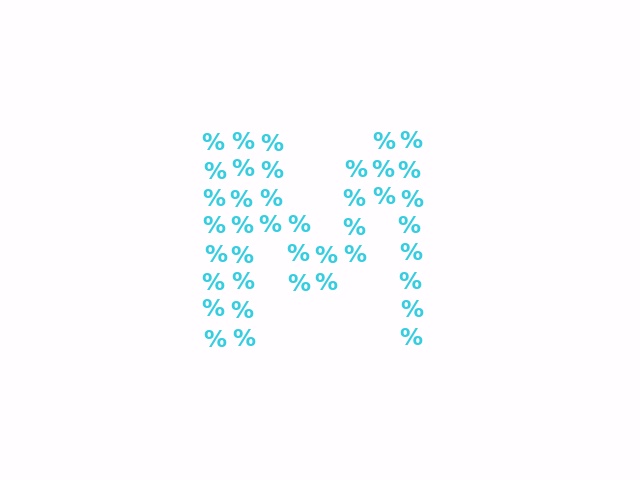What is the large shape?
The large shape is the letter M.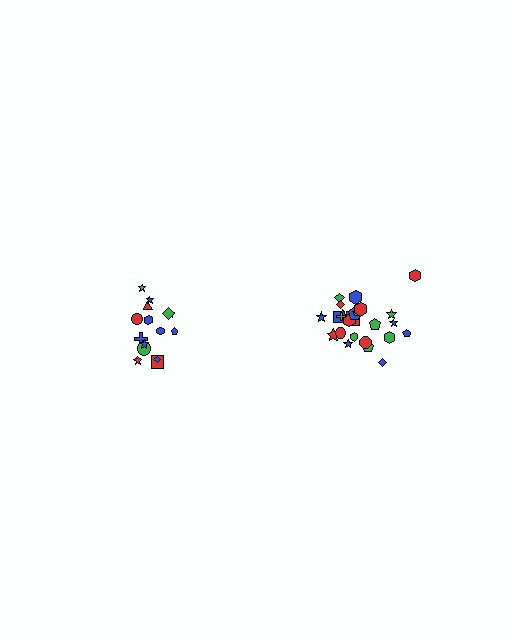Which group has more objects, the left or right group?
The right group.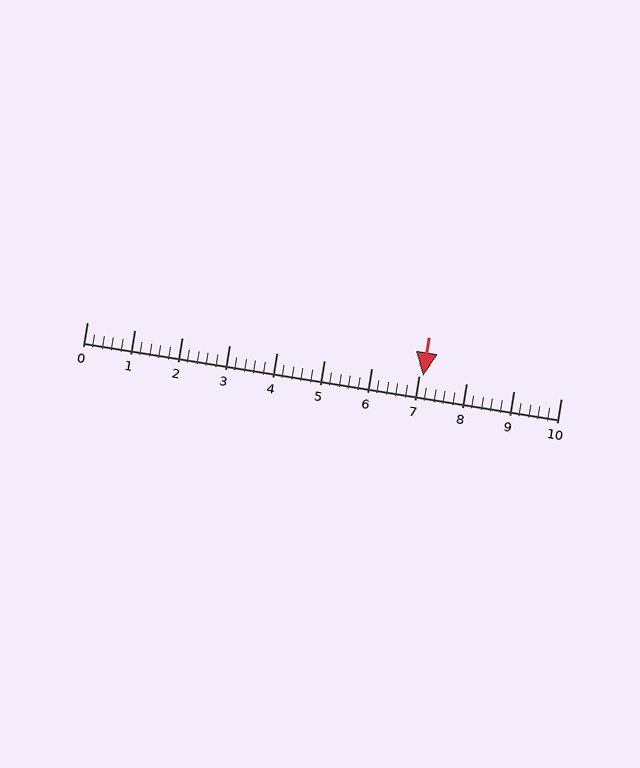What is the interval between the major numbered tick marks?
The major tick marks are spaced 1 units apart.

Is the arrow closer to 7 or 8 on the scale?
The arrow is closer to 7.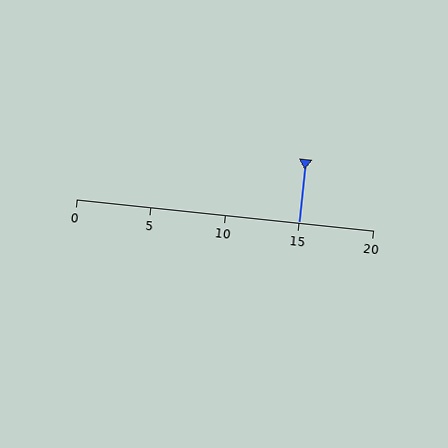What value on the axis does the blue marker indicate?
The marker indicates approximately 15.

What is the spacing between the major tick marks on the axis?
The major ticks are spaced 5 apart.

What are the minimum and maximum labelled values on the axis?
The axis runs from 0 to 20.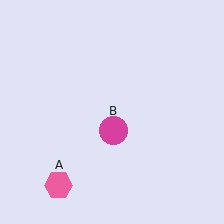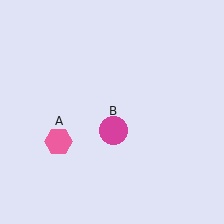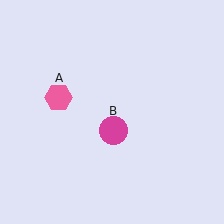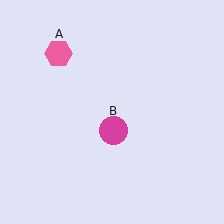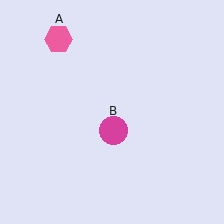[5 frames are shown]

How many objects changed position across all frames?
1 object changed position: pink hexagon (object A).